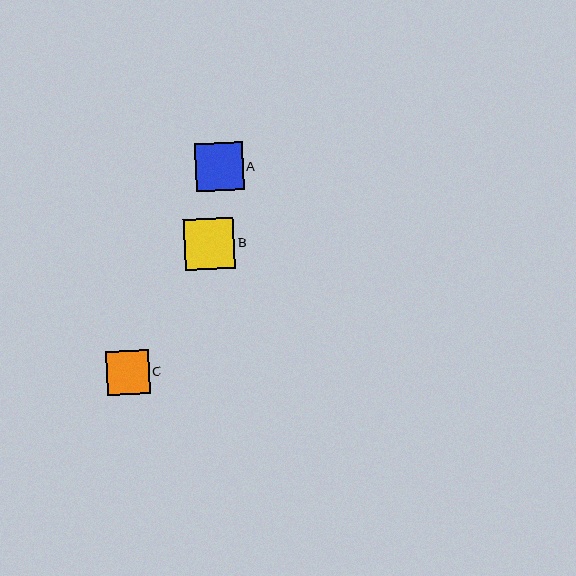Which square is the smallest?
Square C is the smallest with a size of approximately 43 pixels.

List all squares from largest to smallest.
From largest to smallest: B, A, C.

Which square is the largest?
Square B is the largest with a size of approximately 50 pixels.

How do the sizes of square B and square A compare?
Square B and square A are approximately the same size.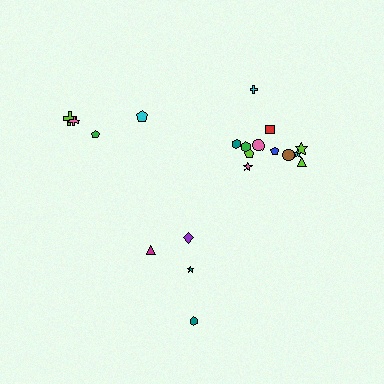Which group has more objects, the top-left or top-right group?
The top-right group.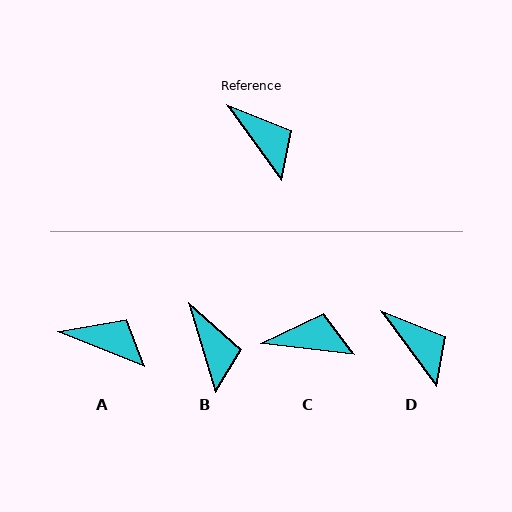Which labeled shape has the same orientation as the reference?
D.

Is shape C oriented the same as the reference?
No, it is off by about 47 degrees.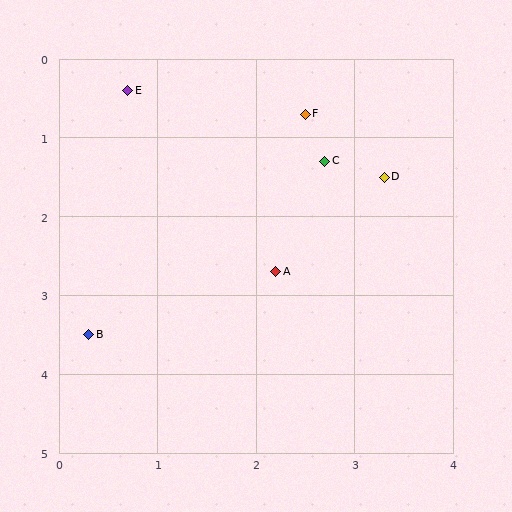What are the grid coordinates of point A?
Point A is at approximately (2.2, 2.7).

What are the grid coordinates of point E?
Point E is at approximately (0.7, 0.4).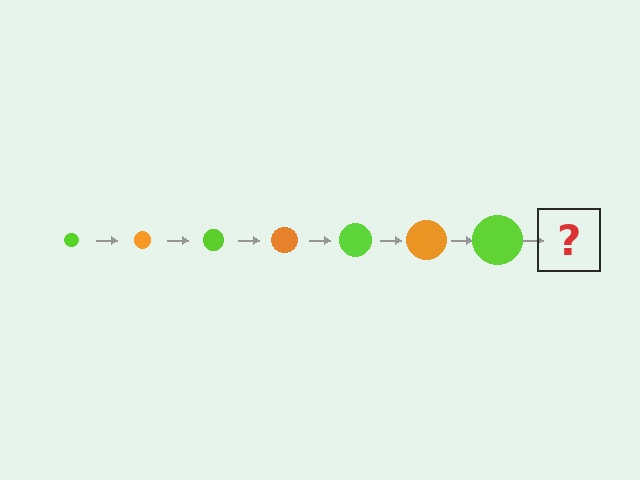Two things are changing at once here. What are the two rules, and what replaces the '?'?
The two rules are that the circle grows larger each step and the color cycles through lime and orange. The '?' should be an orange circle, larger than the previous one.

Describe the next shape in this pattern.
It should be an orange circle, larger than the previous one.